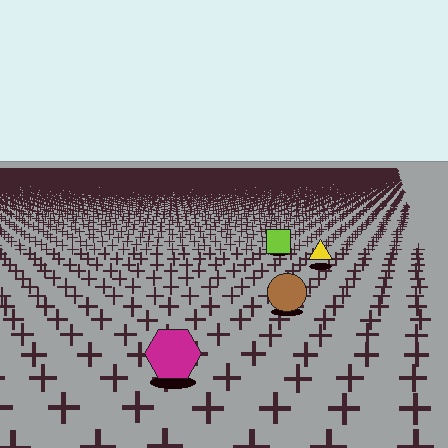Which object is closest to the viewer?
The magenta hexagon is closest. The texture marks near it are larger and more spread out.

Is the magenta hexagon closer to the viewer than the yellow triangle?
Yes. The magenta hexagon is closer — you can tell from the texture gradient: the ground texture is coarser near it.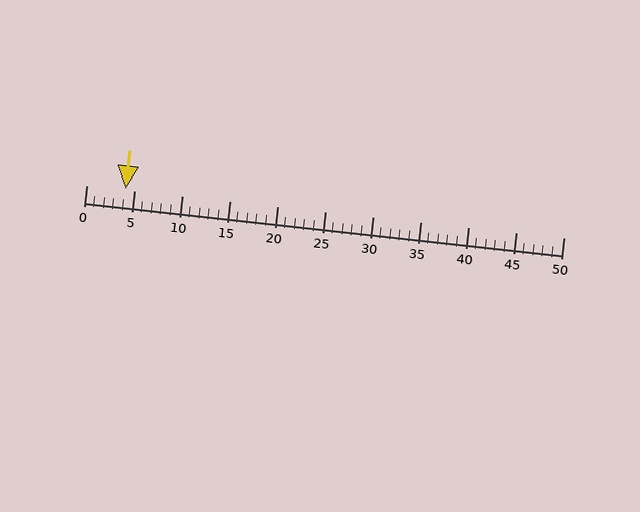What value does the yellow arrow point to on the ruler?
The yellow arrow points to approximately 4.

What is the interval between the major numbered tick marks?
The major tick marks are spaced 5 units apart.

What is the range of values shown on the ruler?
The ruler shows values from 0 to 50.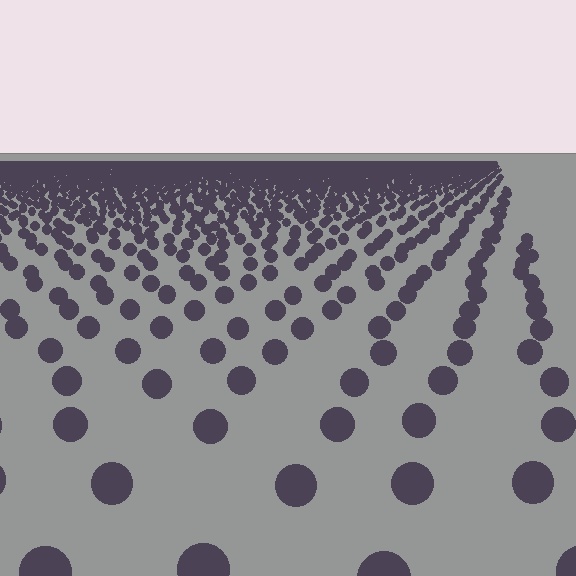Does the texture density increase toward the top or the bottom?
Density increases toward the top.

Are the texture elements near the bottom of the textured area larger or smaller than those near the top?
Larger. Near the bottom, elements are closer to the viewer and appear at a bigger on-screen size.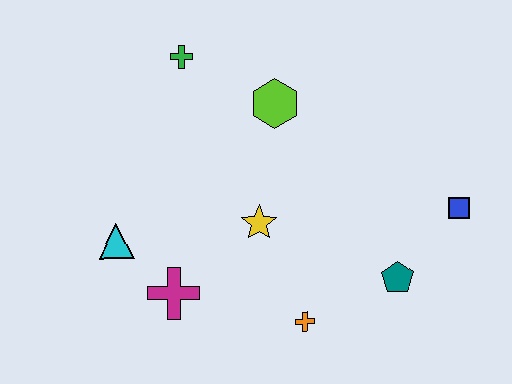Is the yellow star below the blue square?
Yes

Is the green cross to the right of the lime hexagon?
No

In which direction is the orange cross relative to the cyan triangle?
The orange cross is to the right of the cyan triangle.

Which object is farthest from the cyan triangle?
The blue square is farthest from the cyan triangle.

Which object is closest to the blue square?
The teal pentagon is closest to the blue square.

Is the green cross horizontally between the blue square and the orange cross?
No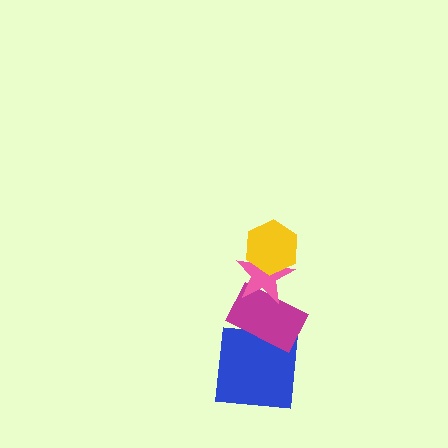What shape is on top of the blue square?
The magenta rectangle is on top of the blue square.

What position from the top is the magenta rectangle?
The magenta rectangle is 3rd from the top.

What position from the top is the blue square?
The blue square is 4th from the top.